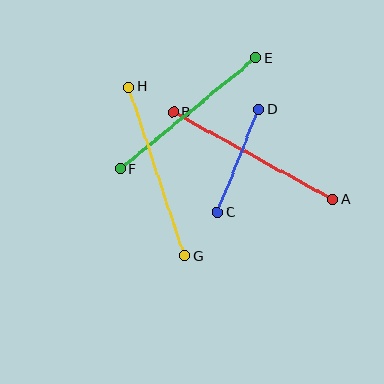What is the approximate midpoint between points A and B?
The midpoint is at approximately (253, 156) pixels.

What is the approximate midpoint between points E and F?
The midpoint is at approximately (188, 113) pixels.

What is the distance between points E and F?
The distance is approximately 175 pixels.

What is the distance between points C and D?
The distance is approximately 111 pixels.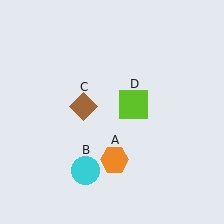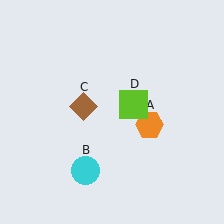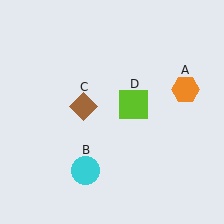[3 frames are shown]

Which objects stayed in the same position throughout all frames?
Cyan circle (object B) and brown diamond (object C) and lime square (object D) remained stationary.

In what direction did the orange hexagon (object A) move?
The orange hexagon (object A) moved up and to the right.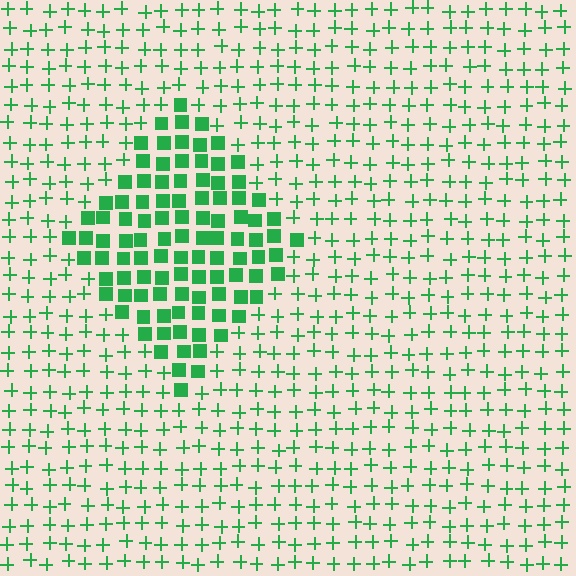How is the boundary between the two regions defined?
The boundary is defined by a change in element shape: squares inside vs. plus signs outside. All elements share the same color and spacing.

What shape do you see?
I see a diamond.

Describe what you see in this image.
The image is filled with small green elements arranged in a uniform grid. A diamond-shaped region contains squares, while the surrounding area contains plus signs. The boundary is defined purely by the change in element shape.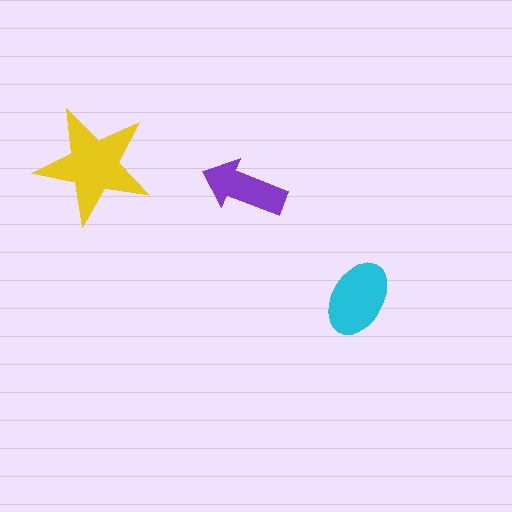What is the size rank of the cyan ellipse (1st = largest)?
2nd.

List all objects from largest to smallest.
The yellow star, the cyan ellipse, the purple arrow.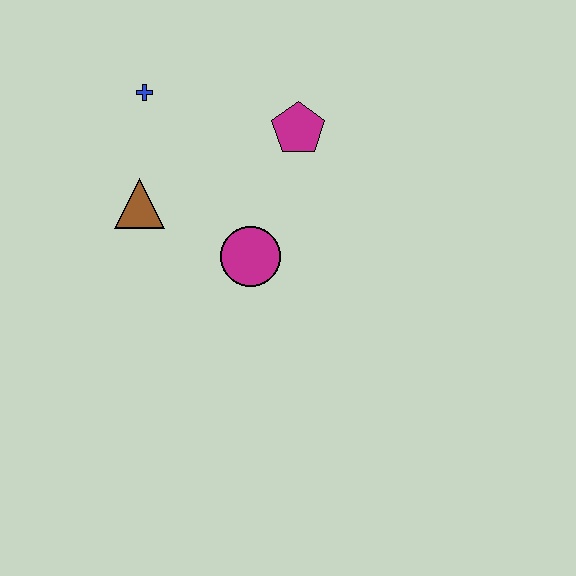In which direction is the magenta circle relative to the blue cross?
The magenta circle is below the blue cross.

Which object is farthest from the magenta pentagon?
The brown triangle is farthest from the magenta pentagon.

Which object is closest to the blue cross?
The brown triangle is closest to the blue cross.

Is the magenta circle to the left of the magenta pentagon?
Yes